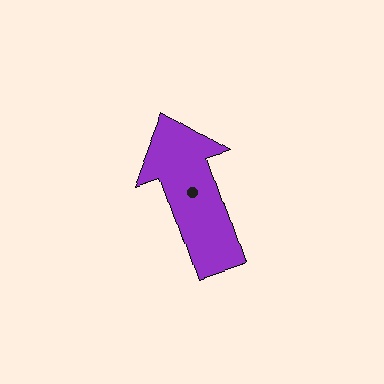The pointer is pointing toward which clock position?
Roughly 11 o'clock.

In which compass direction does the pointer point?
North.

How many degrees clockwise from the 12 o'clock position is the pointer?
Approximately 341 degrees.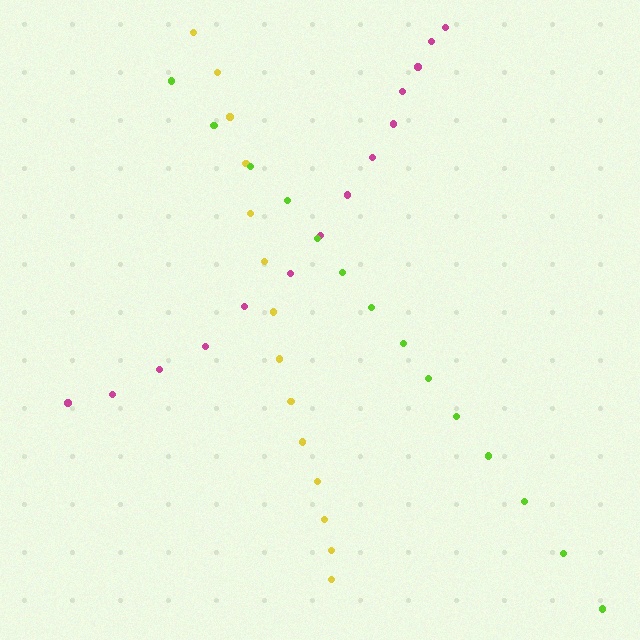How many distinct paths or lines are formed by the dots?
There are 3 distinct paths.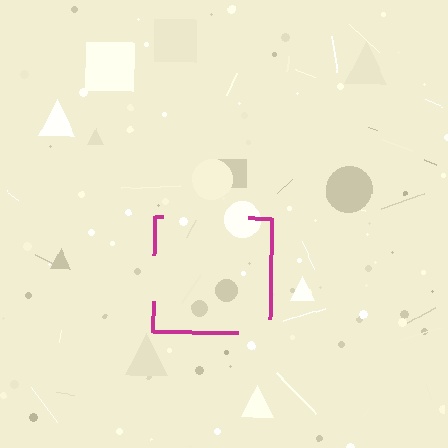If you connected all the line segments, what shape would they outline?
They would outline a square.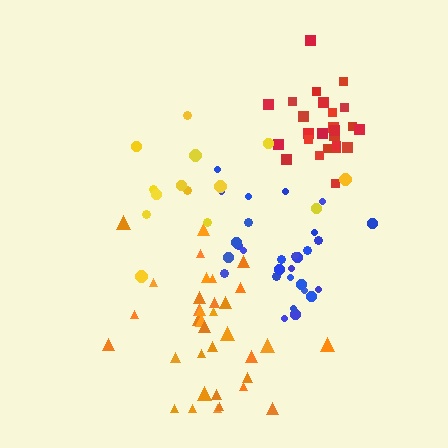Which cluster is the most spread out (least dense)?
Yellow.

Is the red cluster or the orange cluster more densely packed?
Red.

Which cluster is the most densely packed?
Red.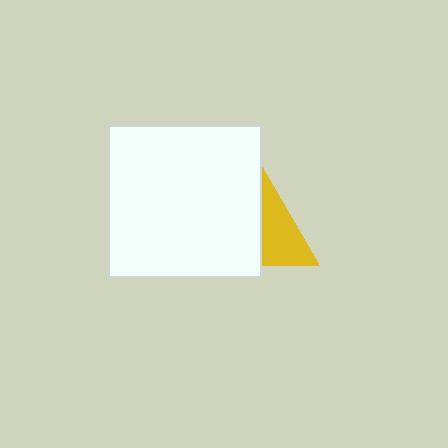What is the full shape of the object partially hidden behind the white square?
The partially hidden object is a yellow triangle.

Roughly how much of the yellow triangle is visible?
A small part of it is visible (roughly 41%).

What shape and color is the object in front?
The object in front is a white square.